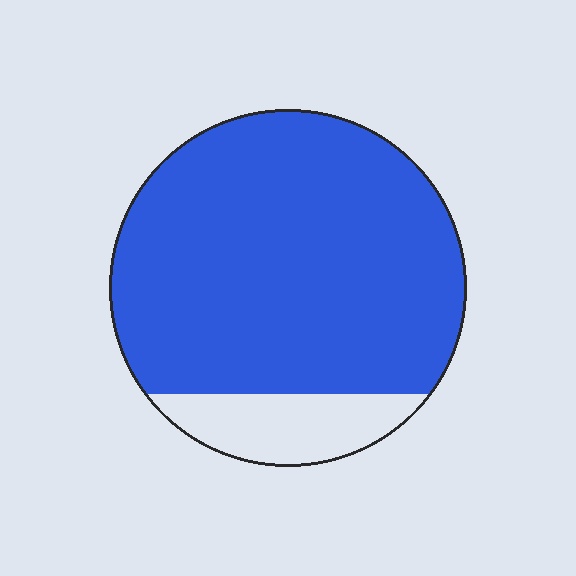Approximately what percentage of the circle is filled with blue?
Approximately 85%.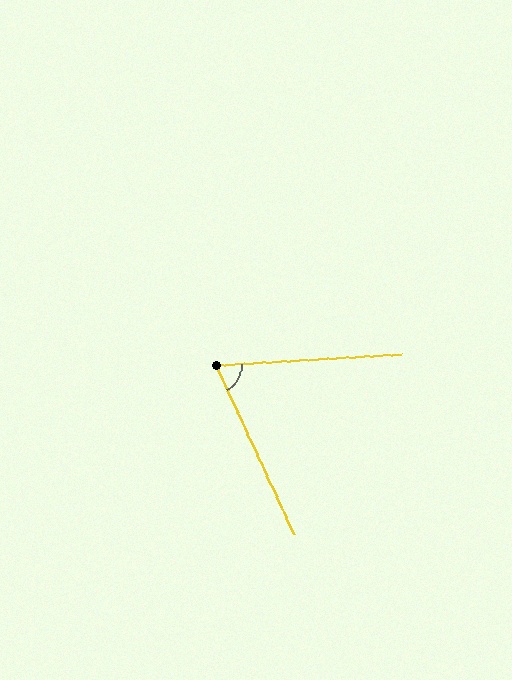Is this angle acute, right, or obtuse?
It is acute.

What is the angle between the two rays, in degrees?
Approximately 69 degrees.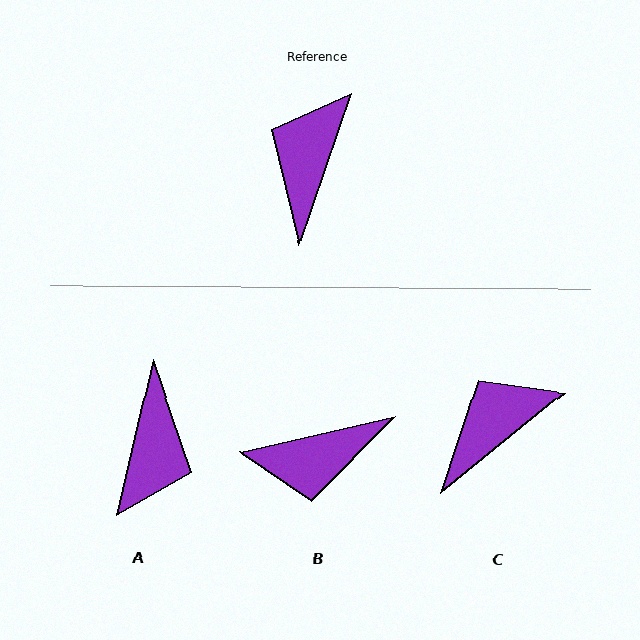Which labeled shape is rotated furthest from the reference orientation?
A, about 174 degrees away.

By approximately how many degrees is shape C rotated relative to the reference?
Approximately 32 degrees clockwise.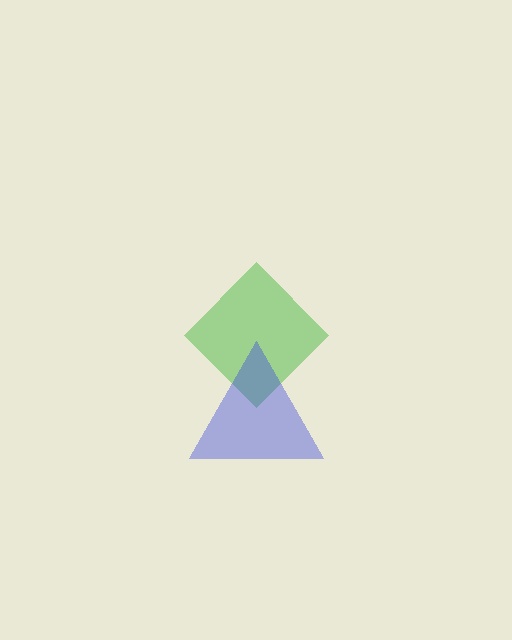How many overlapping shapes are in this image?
There are 2 overlapping shapes in the image.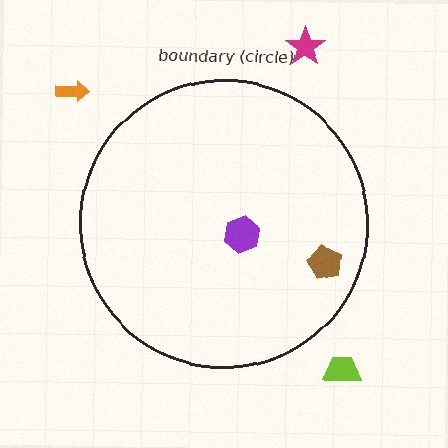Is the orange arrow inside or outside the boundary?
Outside.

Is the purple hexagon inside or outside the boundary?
Inside.